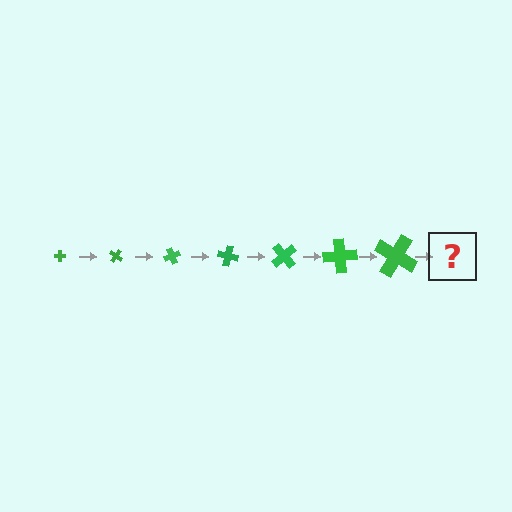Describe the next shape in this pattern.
It should be a cross, larger than the previous one and rotated 245 degrees from the start.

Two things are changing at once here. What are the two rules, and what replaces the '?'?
The two rules are that the cross grows larger each step and it rotates 35 degrees each step. The '?' should be a cross, larger than the previous one and rotated 245 degrees from the start.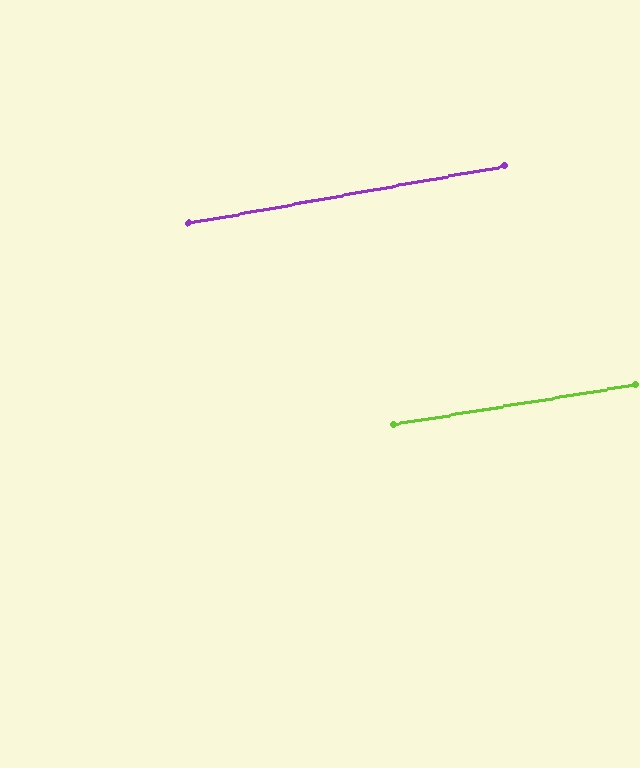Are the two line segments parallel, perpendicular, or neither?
Parallel — their directions differ by only 1.0°.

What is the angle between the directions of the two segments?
Approximately 1 degree.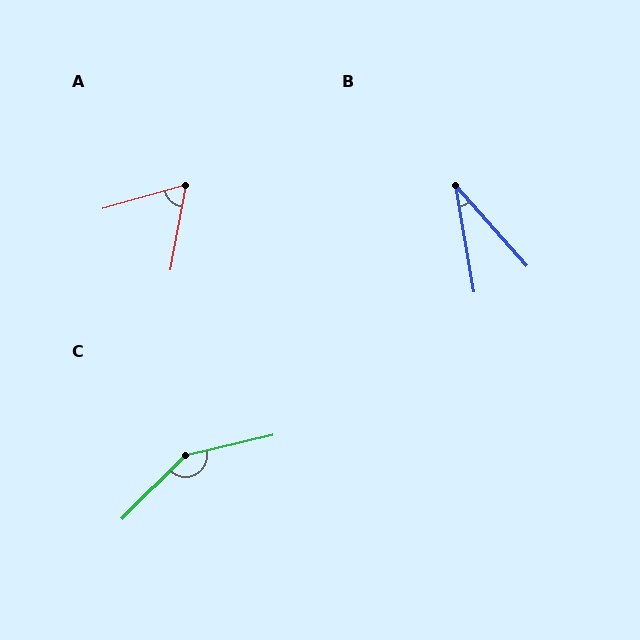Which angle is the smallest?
B, at approximately 32 degrees.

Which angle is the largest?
C, at approximately 148 degrees.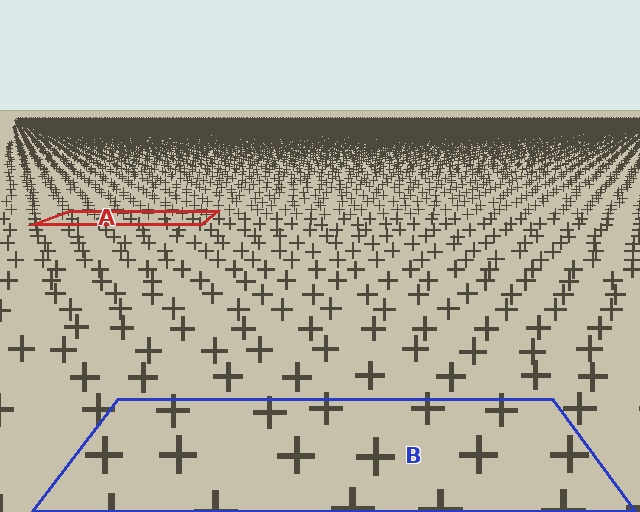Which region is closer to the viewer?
Region B is closer. The texture elements there are larger and more spread out.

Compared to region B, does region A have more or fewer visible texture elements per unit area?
Region A has more texture elements per unit area — they are packed more densely because it is farther away.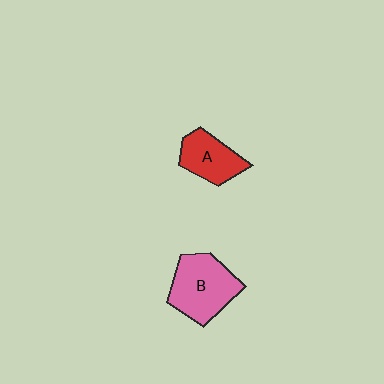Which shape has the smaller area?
Shape A (red).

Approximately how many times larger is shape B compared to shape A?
Approximately 1.5 times.